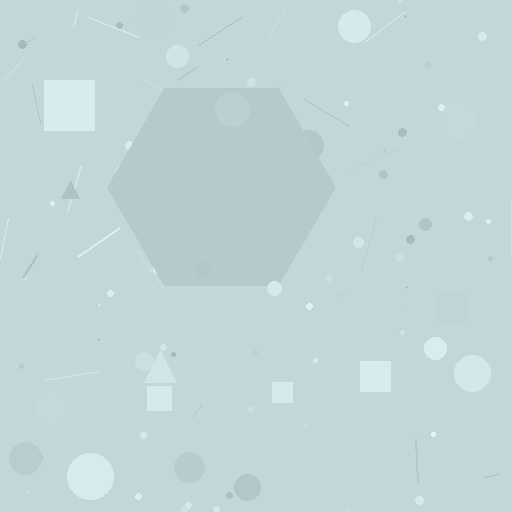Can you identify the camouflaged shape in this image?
The camouflaged shape is a hexagon.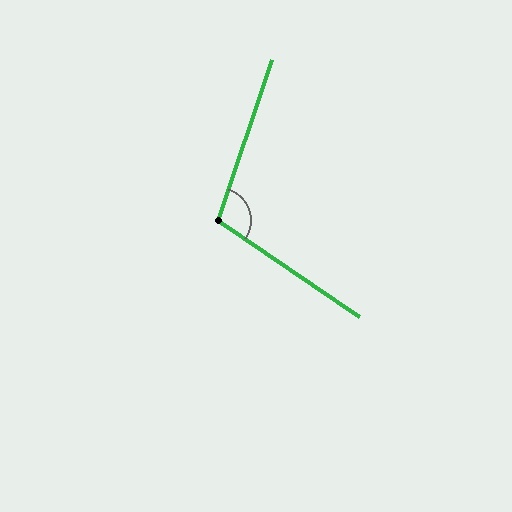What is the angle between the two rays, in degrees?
Approximately 106 degrees.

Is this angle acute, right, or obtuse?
It is obtuse.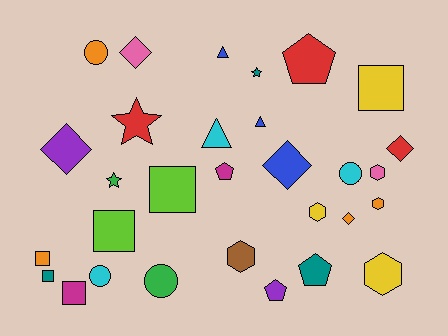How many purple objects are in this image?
There are 2 purple objects.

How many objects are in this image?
There are 30 objects.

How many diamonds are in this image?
There are 5 diamonds.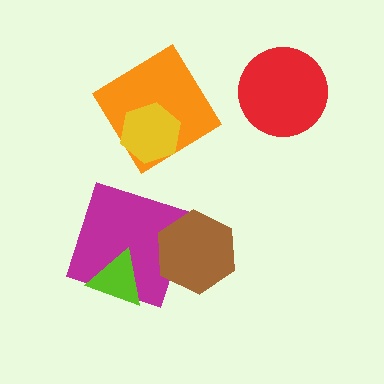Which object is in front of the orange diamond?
The yellow hexagon is in front of the orange diamond.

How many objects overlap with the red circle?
0 objects overlap with the red circle.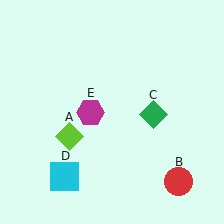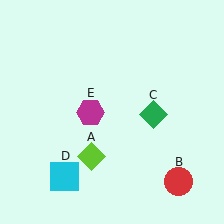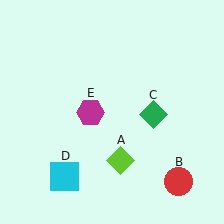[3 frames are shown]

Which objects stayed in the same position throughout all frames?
Red circle (object B) and green diamond (object C) and cyan square (object D) and magenta hexagon (object E) remained stationary.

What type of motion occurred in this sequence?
The lime diamond (object A) rotated counterclockwise around the center of the scene.